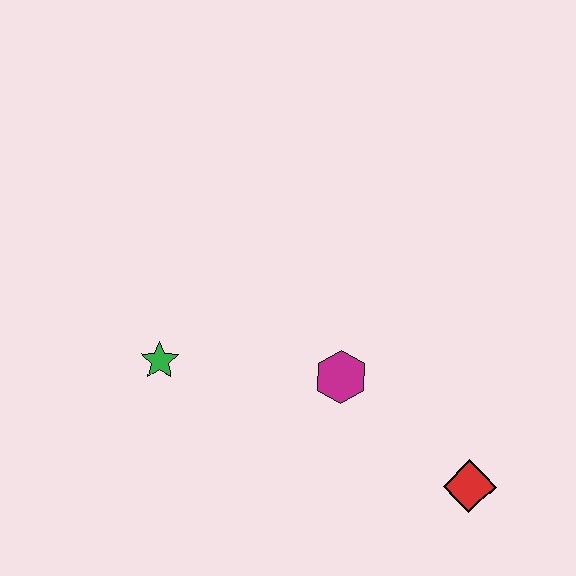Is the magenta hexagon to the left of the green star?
No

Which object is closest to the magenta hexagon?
The red diamond is closest to the magenta hexagon.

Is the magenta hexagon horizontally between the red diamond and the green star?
Yes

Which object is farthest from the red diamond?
The green star is farthest from the red diamond.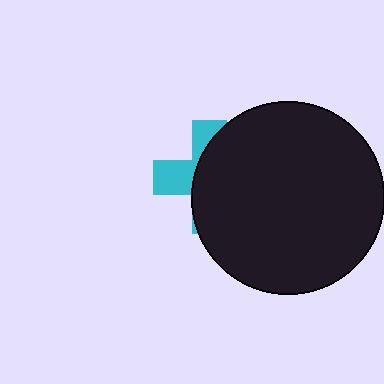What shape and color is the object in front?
The object in front is a black circle.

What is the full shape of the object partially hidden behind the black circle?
The partially hidden object is a cyan cross.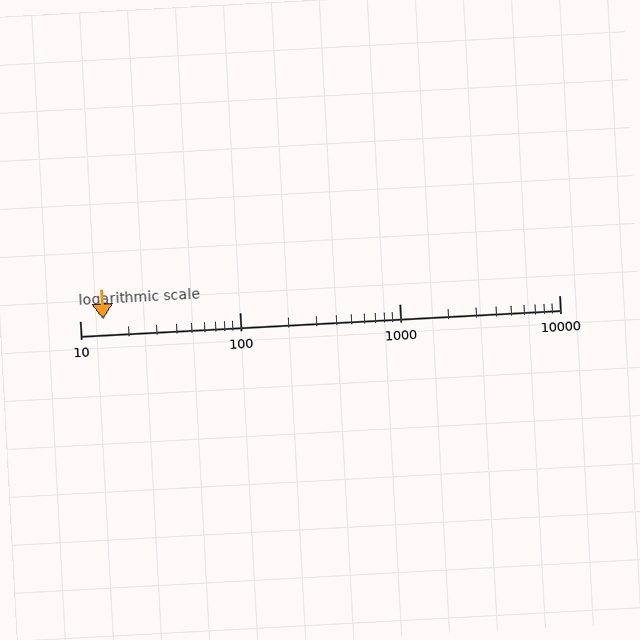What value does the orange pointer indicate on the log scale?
The pointer indicates approximately 14.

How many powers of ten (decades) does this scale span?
The scale spans 3 decades, from 10 to 10000.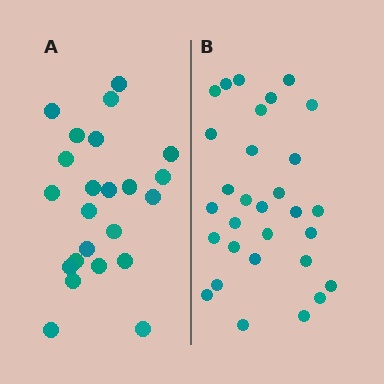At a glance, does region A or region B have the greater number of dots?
Region B (the right region) has more dots.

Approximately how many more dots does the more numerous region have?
Region B has roughly 8 or so more dots than region A.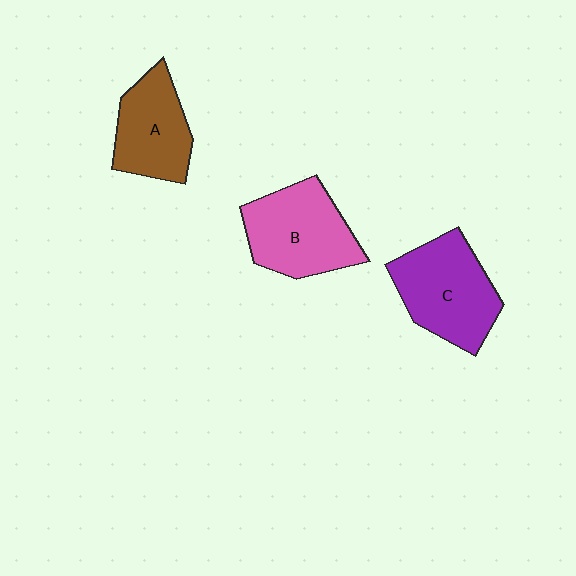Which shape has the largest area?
Shape C (purple).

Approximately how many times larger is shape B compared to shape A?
Approximately 1.2 times.